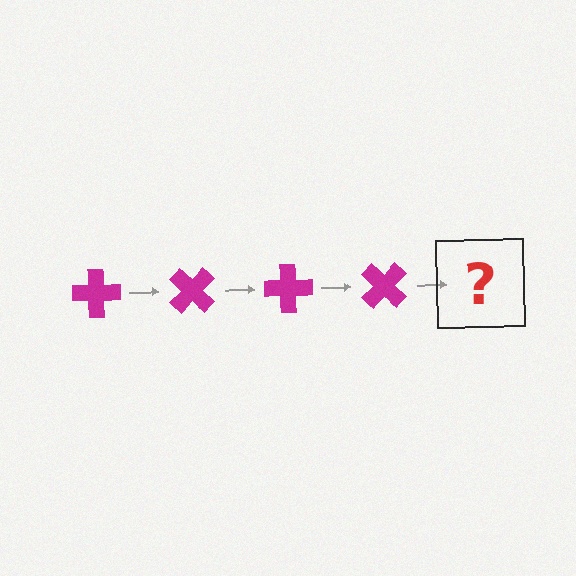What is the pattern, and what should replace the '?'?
The pattern is that the cross rotates 45 degrees each step. The '?' should be a magenta cross rotated 180 degrees.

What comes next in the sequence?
The next element should be a magenta cross rotated 180 degrees.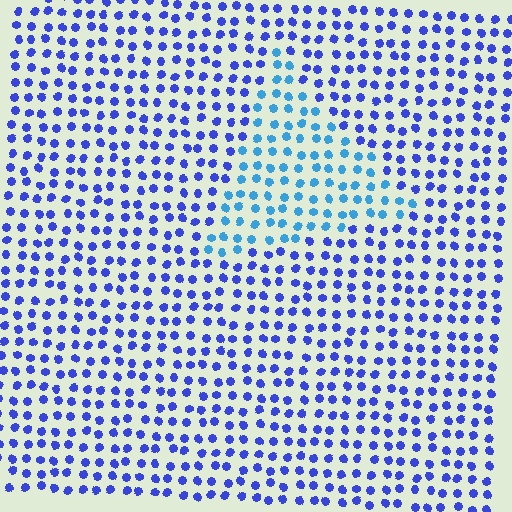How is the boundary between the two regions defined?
The boundary is defined purely by a slight shift in hue (about 34 degrees). Spacing, size, and orientation are identical on both sides.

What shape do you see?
I see a triangle.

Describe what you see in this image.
The image is filled with small blue elements in a uniform arrangement. A triangle-shaped region is visible where the elements are tinted to a slightly different hue, forming a subtle color boundary.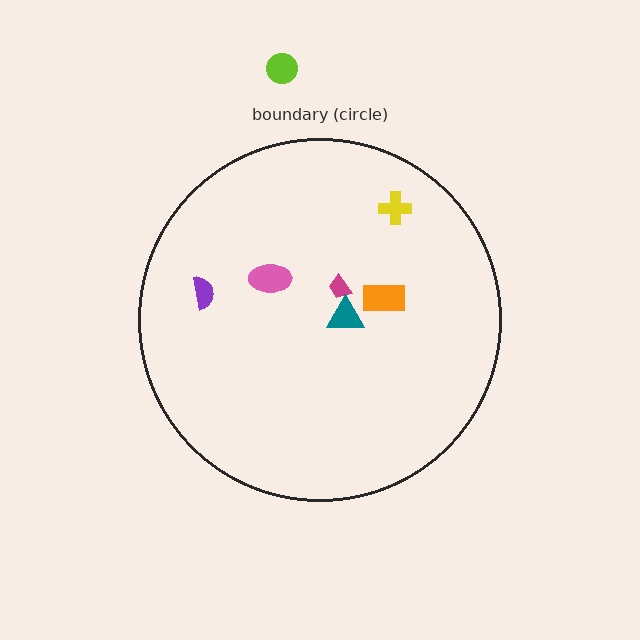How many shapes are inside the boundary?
6 inside, 1 outside.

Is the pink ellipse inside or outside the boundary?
Inside.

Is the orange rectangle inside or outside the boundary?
Inside.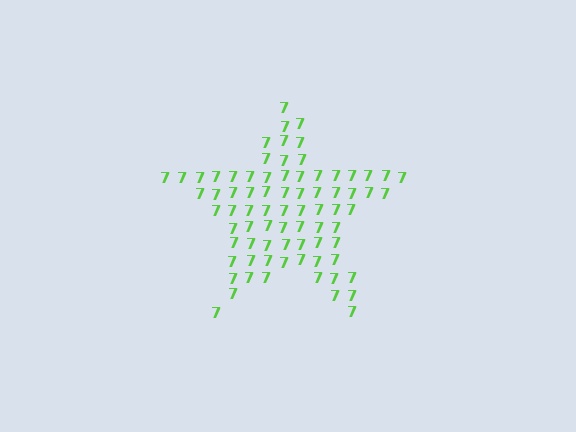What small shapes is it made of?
It is made of small digit 7's.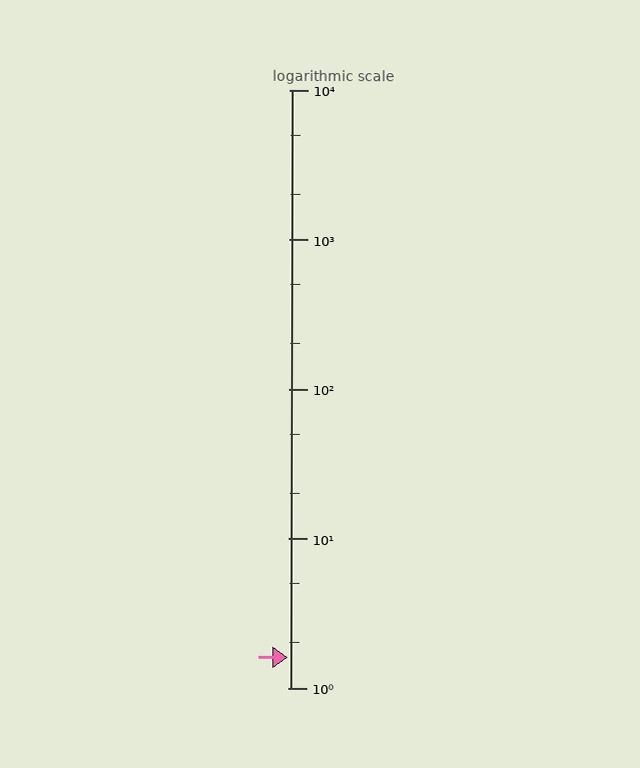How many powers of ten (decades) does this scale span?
The scale spans 4 decades, from 1 to 10000.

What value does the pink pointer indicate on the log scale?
The pointer indicates approximately 1.6.